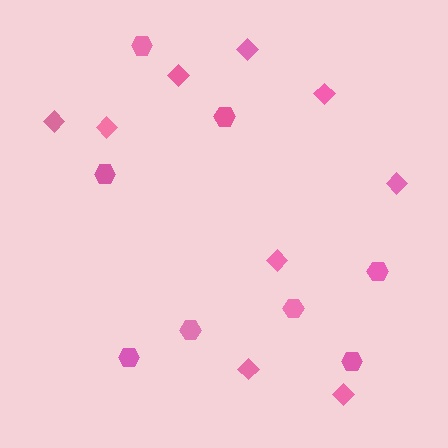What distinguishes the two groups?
There are 2 groups: one group of hexagons (8) and one group of diamonds (9).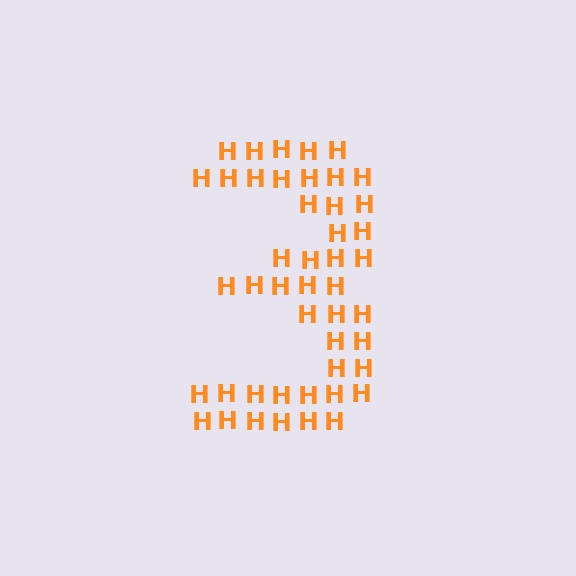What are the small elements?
The small elements are letter H's.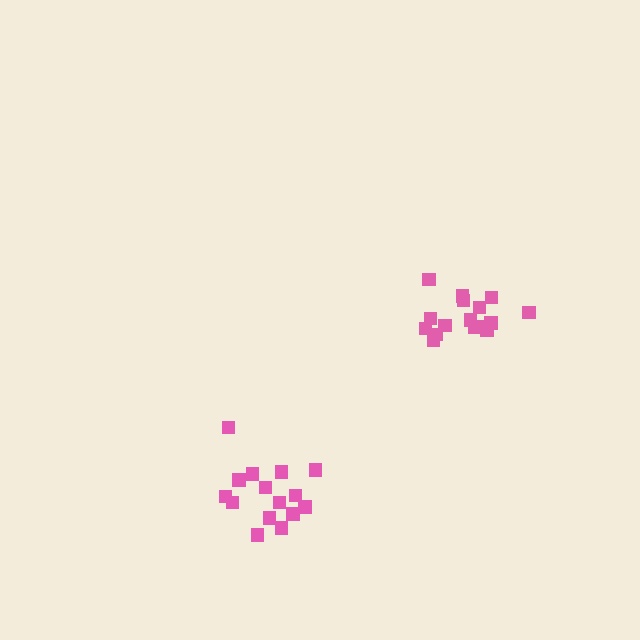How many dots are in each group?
Group 1: 16 dots, Group 2: 15 dots (31 total).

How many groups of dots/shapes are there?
There are 2 groups.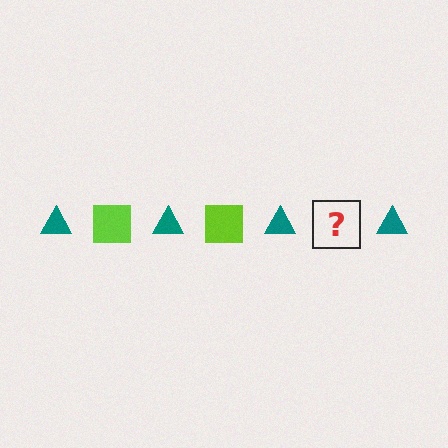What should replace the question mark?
The question mark should be replaced with a lime square.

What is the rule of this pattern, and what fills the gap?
The rule is that the pattern alternates between teal triangle and lime square. The gap should be filled with a lime square.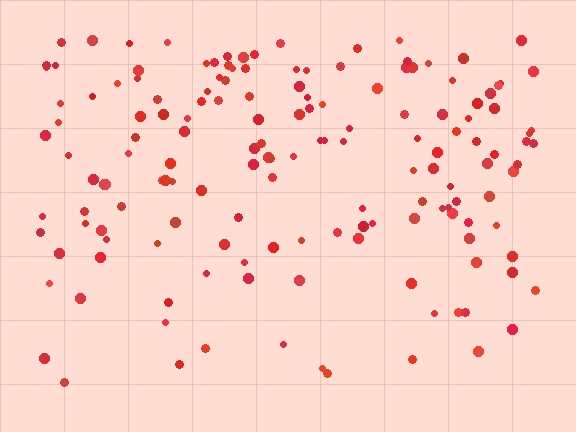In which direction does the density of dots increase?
From bottom to top, with the top side densest.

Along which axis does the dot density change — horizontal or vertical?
Vertical.